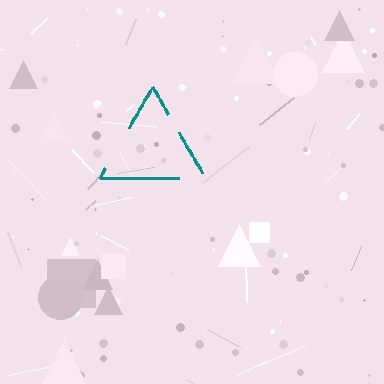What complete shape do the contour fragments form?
The contour fragments form a triangle.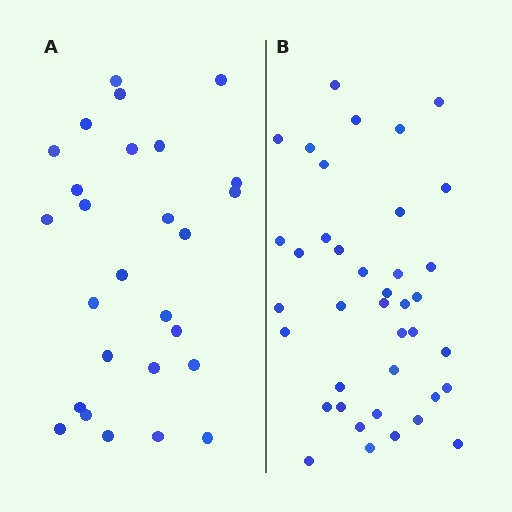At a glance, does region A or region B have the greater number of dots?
Region B (the right region) has more dots.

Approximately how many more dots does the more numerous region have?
Region B has roughly 12 or so more dots than region A.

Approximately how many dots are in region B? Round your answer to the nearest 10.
About 40 dots. (The exact count is 39, which rounds to 40.)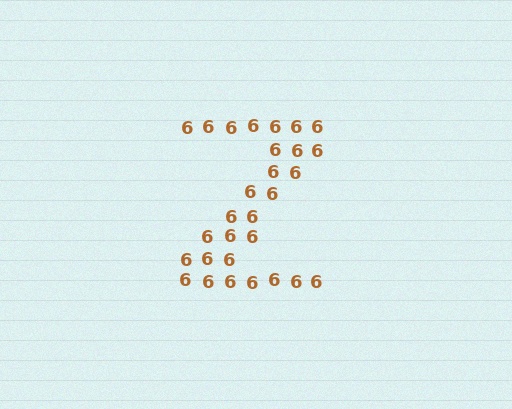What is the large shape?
The large shape is the letter Z.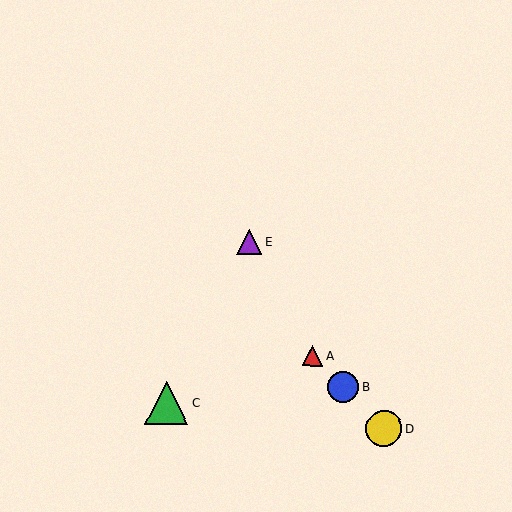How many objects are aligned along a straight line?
3 objects (A, B, D) are aligned along a straight line.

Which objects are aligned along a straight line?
Objects A, B, D are aligned along a straight line.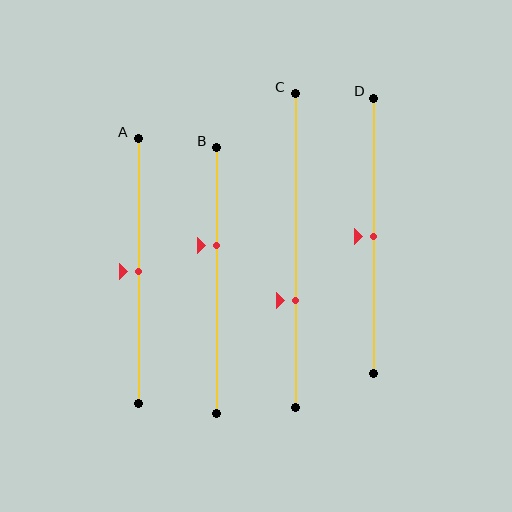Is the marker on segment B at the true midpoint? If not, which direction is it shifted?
No, the marker on segment B is shifted upward by about 13% of the segment length.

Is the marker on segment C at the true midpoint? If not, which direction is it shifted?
No, the marker on segment C is shifted downward by about 16% of the segment length.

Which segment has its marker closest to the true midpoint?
Segment A has its marker closest to the true midpoint.